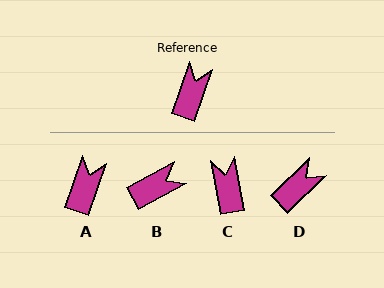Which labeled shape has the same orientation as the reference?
A.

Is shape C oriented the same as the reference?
No, it is off by about 29 degrees.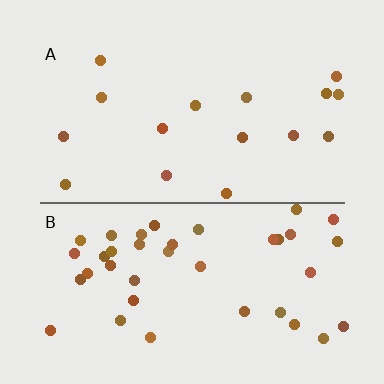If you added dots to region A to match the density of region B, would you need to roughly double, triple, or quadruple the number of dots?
Approximately double.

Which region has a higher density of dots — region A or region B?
B (the bottom).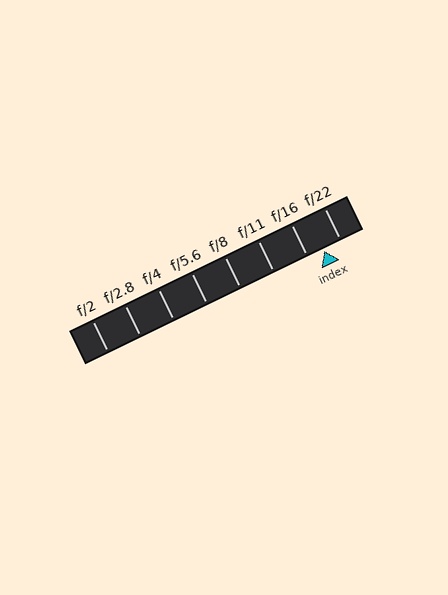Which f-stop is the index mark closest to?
The index mark is closest to f/22.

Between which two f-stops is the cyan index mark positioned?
The index mark is between f/16 and f/22.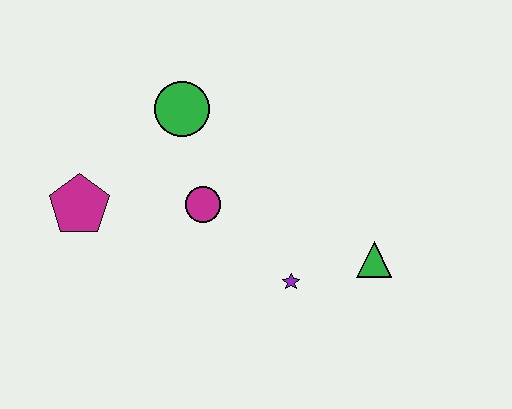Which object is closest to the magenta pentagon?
The magenta circle is closest to the magenta pentagon.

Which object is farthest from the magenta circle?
The green triangle is farthest from the magenta circle.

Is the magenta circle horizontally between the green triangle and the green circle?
Yes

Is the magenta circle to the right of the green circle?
Yes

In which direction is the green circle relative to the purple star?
The green circle is above the purple star.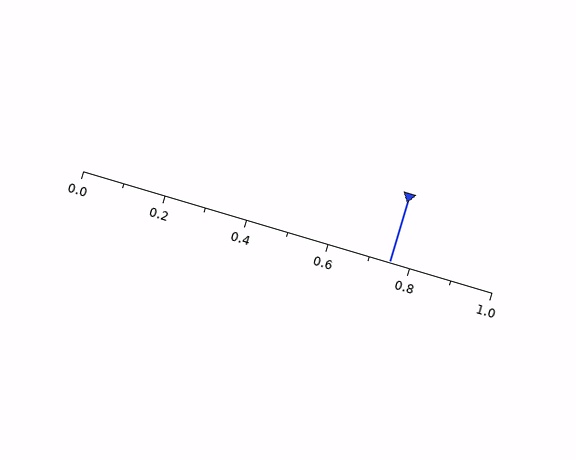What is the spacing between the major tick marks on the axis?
The major ticks are spaced 0.2 apart.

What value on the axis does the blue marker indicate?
The marker indicates approximately 0.75.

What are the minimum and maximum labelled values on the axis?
The axis runs from 0.0 to 1.0.